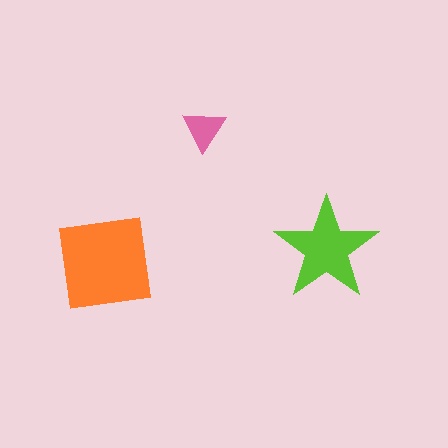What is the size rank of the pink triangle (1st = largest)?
3rd.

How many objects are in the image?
There are 3 objects in the image.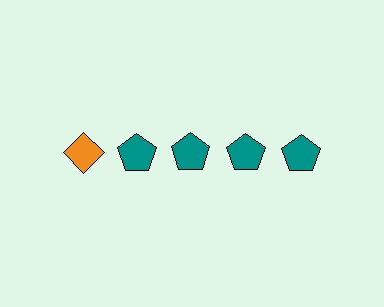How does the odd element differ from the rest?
It differs in both color (orange instead of teal) and shape (diamond instead of pentagon).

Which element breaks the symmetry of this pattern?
The orange diamond in the top row, leftmost column breaks the symmetry. All other shapes are teal pentagons.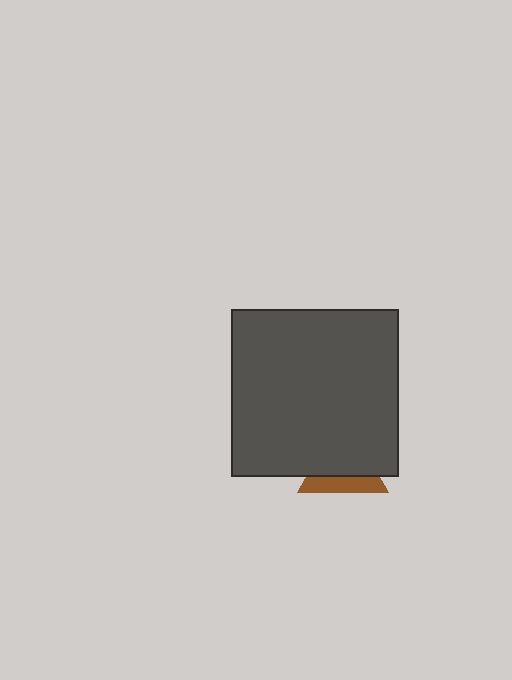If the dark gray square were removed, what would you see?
You would see the complete brown triangle.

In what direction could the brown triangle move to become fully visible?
The brown triangle could move down. That would shift it out from behind the dark gray square entirely.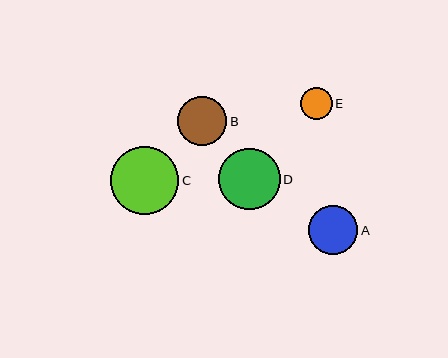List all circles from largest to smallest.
From largest to smallest: C, D, A, B, E.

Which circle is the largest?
Circle C is the largest with a size of approximately 68 pixels.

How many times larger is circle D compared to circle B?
Circle D is approximately 1.2 times the size of circle B.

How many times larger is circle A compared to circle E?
Circle A is approximately 1.6 times the size of circle E.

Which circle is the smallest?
Circle E is the smallest with a size of approximately 32 pixels.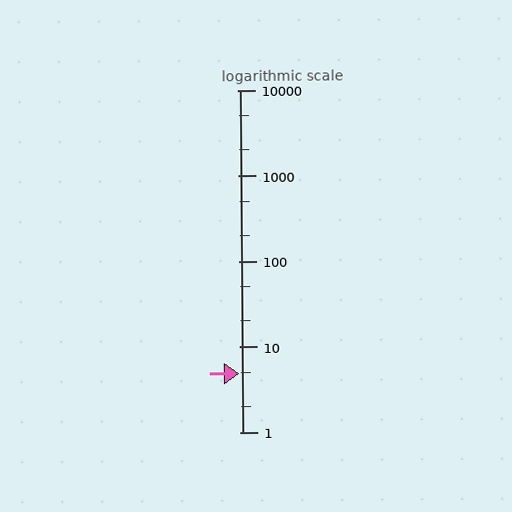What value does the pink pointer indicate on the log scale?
The pointer indicates approximately 4.8.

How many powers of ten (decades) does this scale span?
The scale spans 4 decades, from 1 to 10000.